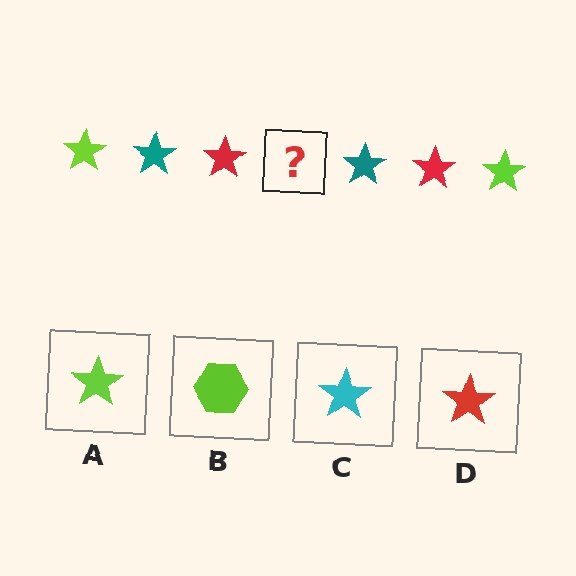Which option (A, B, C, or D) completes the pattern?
A.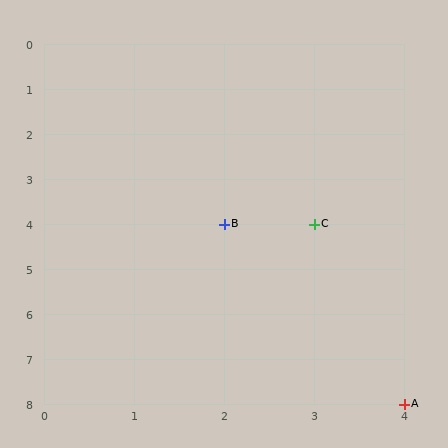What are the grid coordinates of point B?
Point B is at grid coordinates (2, 4).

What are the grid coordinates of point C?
Point C is at grid coordinates (3, 4).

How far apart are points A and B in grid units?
Points A and B are 2 columns and 4 rows apart (about 4.5 grid units diagonally).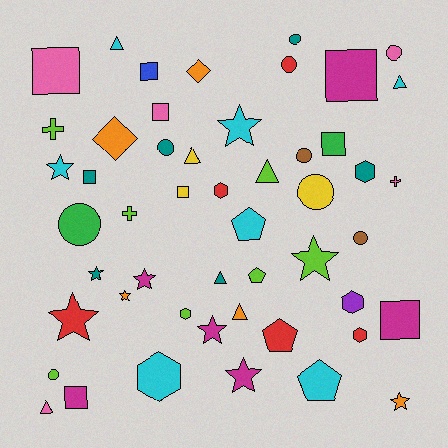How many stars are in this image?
There are 10 stars.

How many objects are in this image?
There are 50 objects.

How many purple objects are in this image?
There is 1 purple object.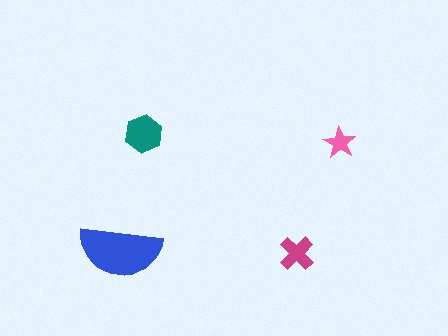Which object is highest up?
The teal hexagon is topmost.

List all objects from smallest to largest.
The pink star, the magenta cross, the teal hexagon, the blue semicircle.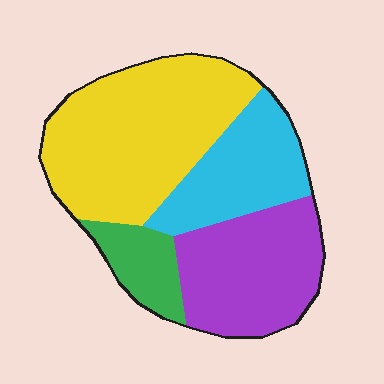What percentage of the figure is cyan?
Cyan takes up about one fifth (1/5) of the figure.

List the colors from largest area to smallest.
From largest to smallest: yellow, purple, cyan, green.